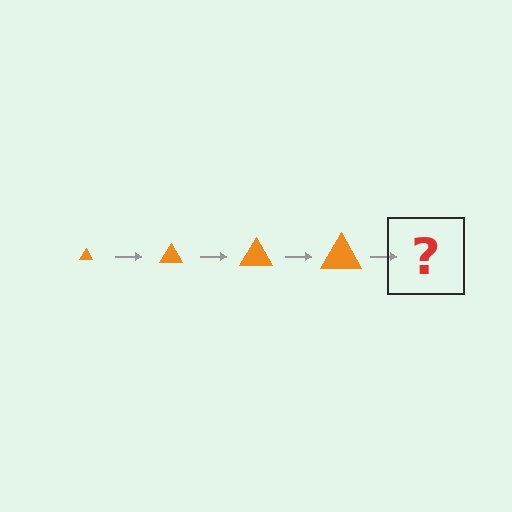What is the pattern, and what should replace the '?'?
The pattern is that the triangle gets progressively larger each step. The '?' should be an orange triangle, larger than the previous one.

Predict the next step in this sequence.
The next step is an orange triangle, larger than the previous one.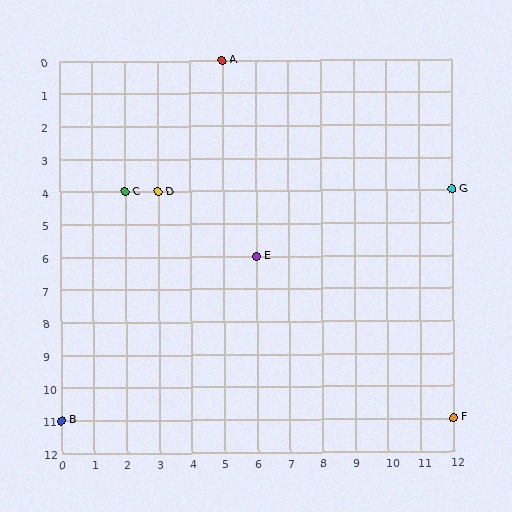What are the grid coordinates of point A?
Point A is at grid coordinates (5, 0).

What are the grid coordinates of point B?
Point B is at grid coordinates (0, 11).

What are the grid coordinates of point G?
Point G is at grid coordinates (12, 4).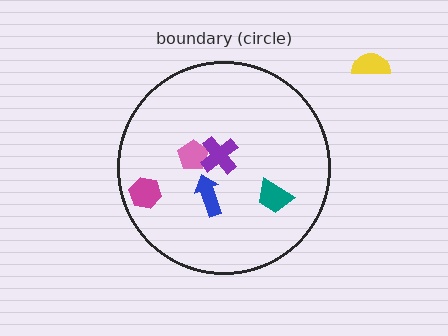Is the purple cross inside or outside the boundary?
Inside.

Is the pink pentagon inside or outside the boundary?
Inside.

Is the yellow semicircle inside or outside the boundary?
Outside.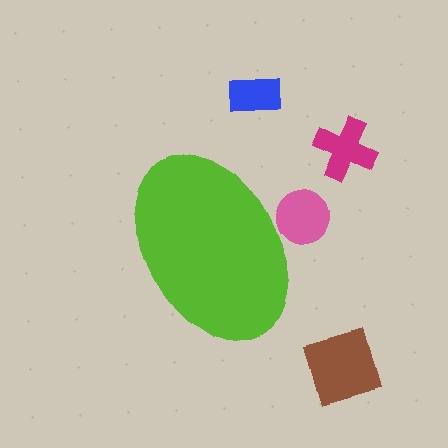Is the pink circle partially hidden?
Yes, the pink circle is partially hidden behind the lime ellipse.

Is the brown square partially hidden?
No, the brown square is fully visible.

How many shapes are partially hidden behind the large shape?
1 shape is partially hidden.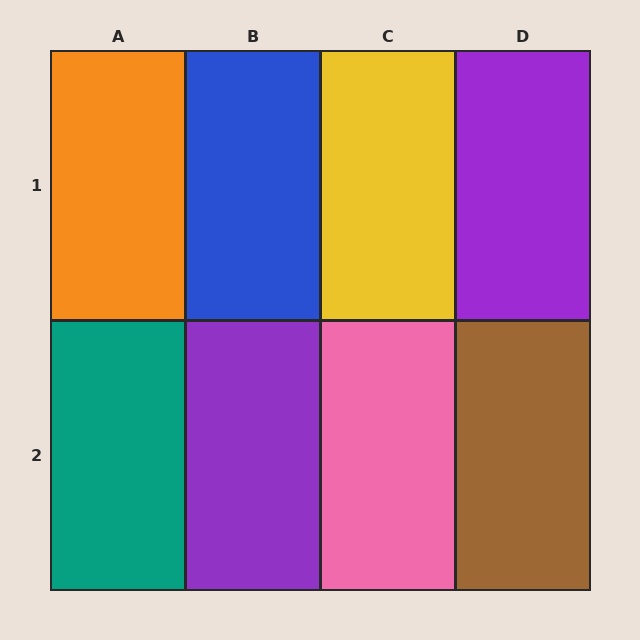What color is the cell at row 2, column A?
Teal.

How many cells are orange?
1 cell is orange.